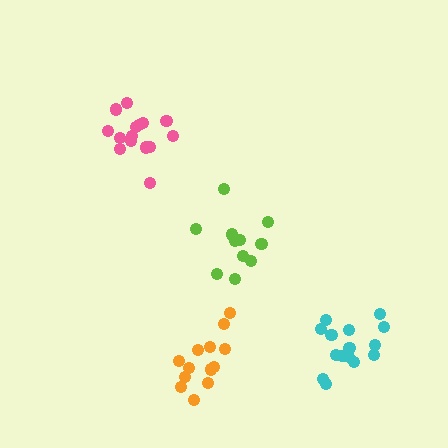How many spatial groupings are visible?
There are 4 spatial groupings.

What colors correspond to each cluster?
The clusters are colored: cyan, lime, orange, pink.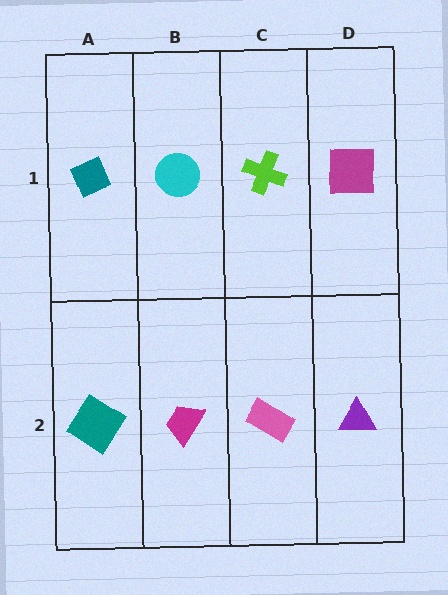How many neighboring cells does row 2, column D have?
2.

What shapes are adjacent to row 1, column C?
A pink rectangle (row 2, column C), a cyan circle (row 1, column B), a magenta square (row 1, column D).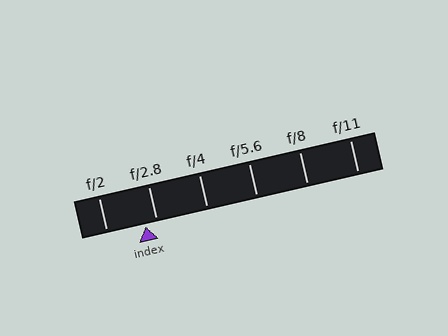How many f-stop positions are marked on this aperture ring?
There are 6 f-stop positions marked.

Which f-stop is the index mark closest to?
The index mark is closest to f/2.8.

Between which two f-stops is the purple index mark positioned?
The index mark is between f/2 and f/2.8.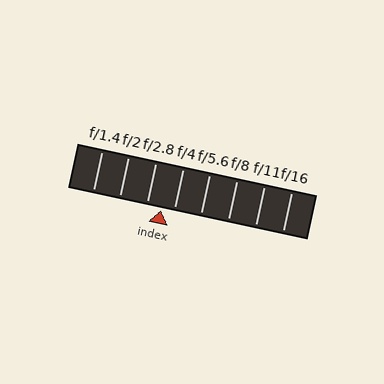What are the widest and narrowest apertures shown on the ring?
The widest aperture shown is f/1.4 and the narrowest is f/16.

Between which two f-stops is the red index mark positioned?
The index mark is between f/2.8 and f/4.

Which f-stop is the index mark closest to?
The index mark is closest to f/4.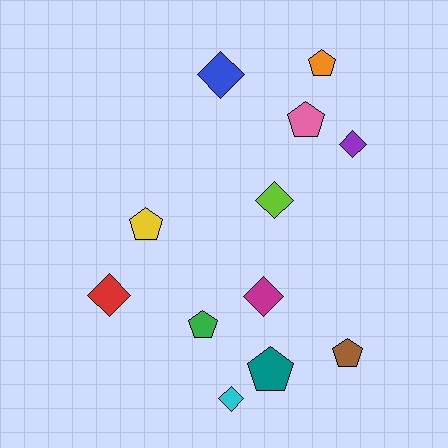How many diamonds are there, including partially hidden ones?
There are 6 diamonds.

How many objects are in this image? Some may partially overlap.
There are 12 objects.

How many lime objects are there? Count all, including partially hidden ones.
There is 1 lime object.